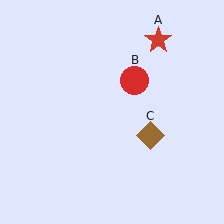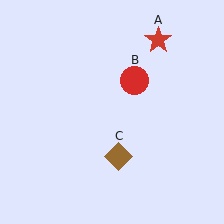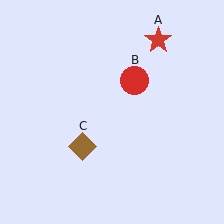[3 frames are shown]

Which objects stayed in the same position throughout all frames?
Red star (object A) and red circle (object B) remained stationary.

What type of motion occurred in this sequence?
The brown diamond (object C) rotated clockwise around the center of the scene.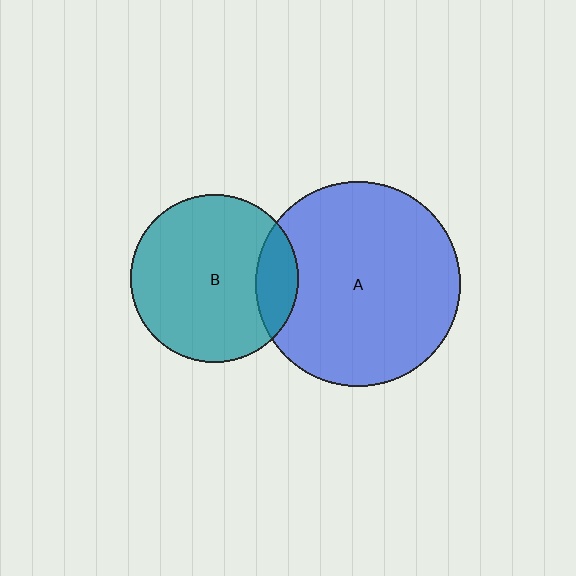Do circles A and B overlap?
Yes.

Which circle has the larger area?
Circle A (blue).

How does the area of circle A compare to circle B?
Approximately 1.5 times.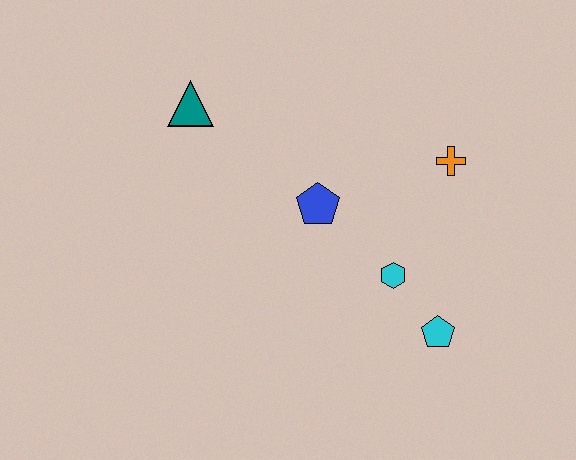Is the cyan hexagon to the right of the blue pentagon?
Yes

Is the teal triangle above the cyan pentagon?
Yes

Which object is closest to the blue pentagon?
The cyan hexagon is closest to the blue pentagon.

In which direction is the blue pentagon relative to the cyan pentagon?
The blue pentagon is above the cyan pentagon.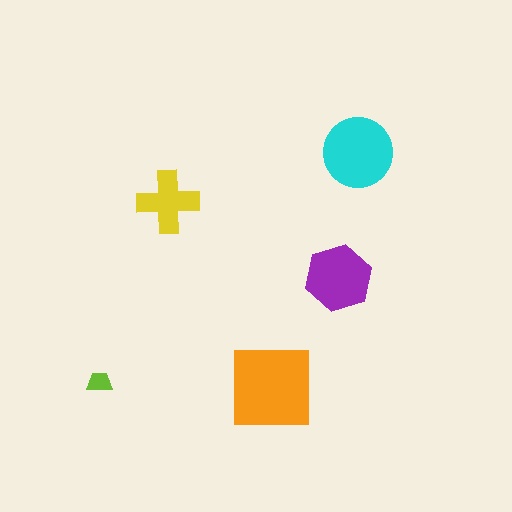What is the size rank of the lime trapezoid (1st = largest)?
5th.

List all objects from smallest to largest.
The lime trapezoid, the yellow cross, the purple hexagon, the cyan circle, the orange square.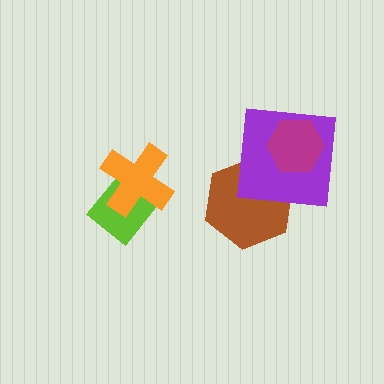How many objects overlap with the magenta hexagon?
1 object overlaps with the magenta hexagon.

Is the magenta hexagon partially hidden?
No, no other shape covers it.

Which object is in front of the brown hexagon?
The purple square is in front of the brown hexagon.